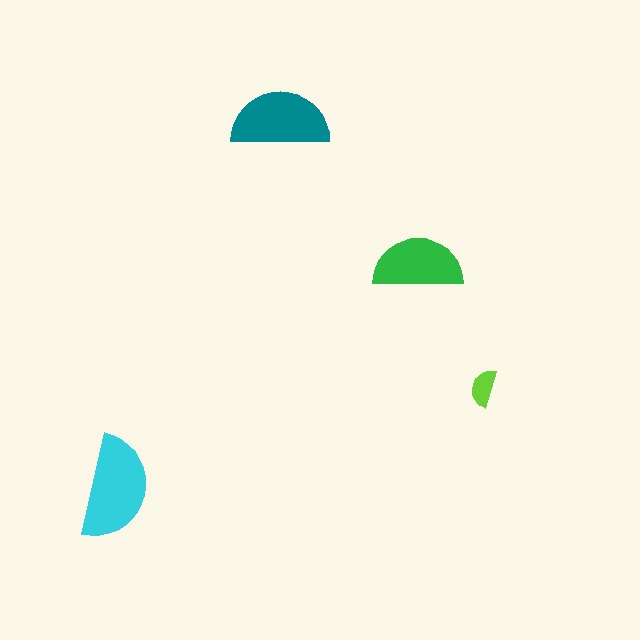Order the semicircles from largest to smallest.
the cyan one, the teal one, the green one, the lime one.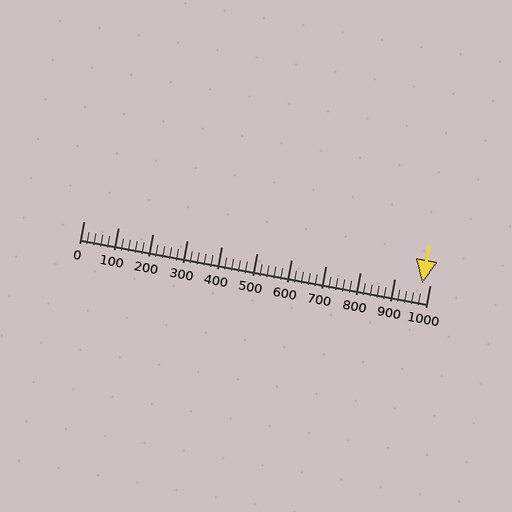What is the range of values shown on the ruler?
The ruler shows values from 0 to 1000.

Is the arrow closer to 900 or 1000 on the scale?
The arrow is closer to 1000.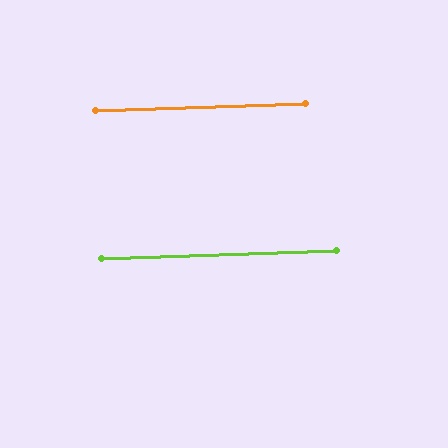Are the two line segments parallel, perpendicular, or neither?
Parallel — their directions differ by only 0.1°.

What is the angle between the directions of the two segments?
Approximately 0 degrees.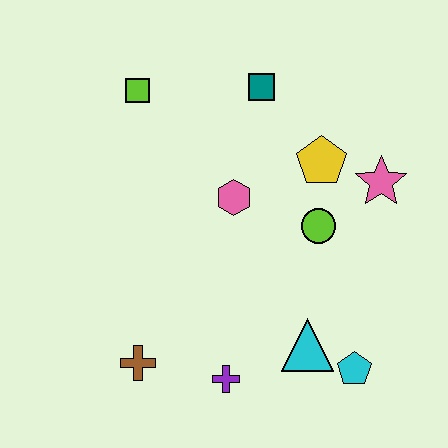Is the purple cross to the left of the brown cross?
No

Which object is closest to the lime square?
The teal square is closest to the lime square.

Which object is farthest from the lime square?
The cyan pentagon is farthest from the lime square.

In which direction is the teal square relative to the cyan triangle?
The teal square is above the cyan triangle.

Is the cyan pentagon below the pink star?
Yes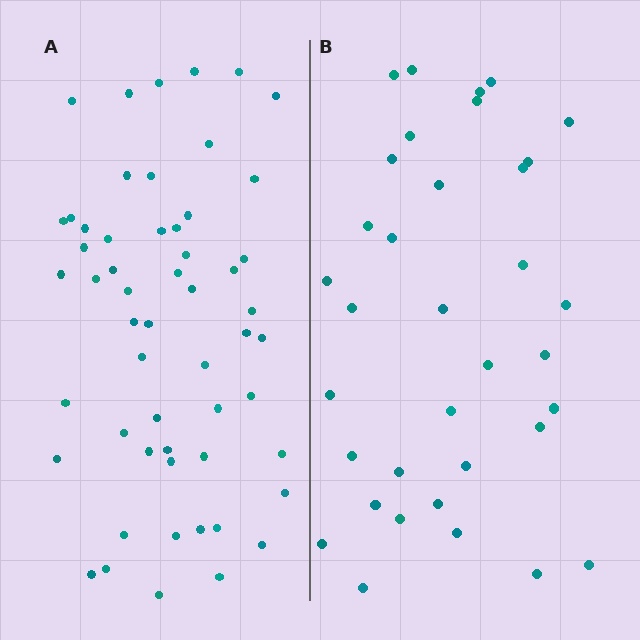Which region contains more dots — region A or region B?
Region A (the left region) has more dots.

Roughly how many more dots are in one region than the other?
Region A has approximately 20 more dots than region B.